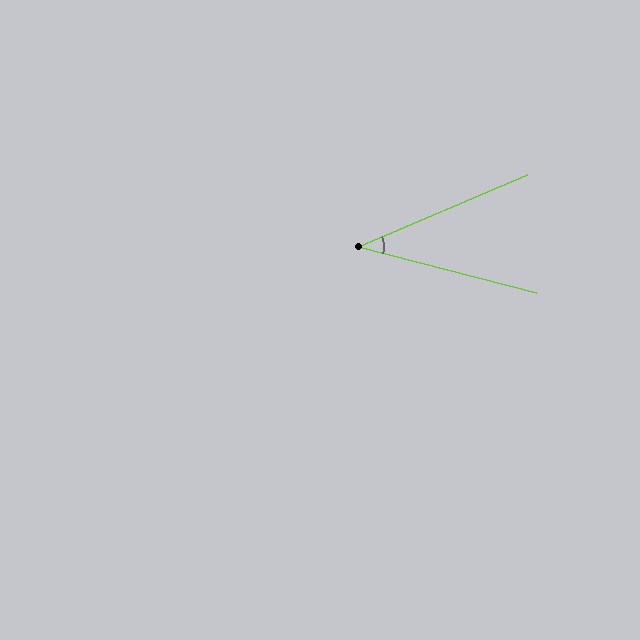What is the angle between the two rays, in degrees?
Approximately 38 degrees.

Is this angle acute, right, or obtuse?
It is acute.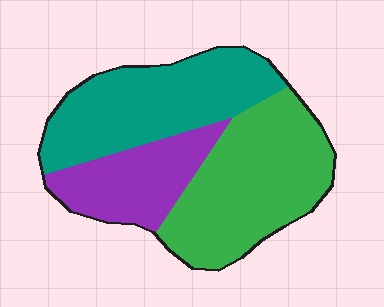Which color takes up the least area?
Purple, at roughly 20%.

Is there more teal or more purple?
Teal.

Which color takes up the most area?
Green, at roughly 40%.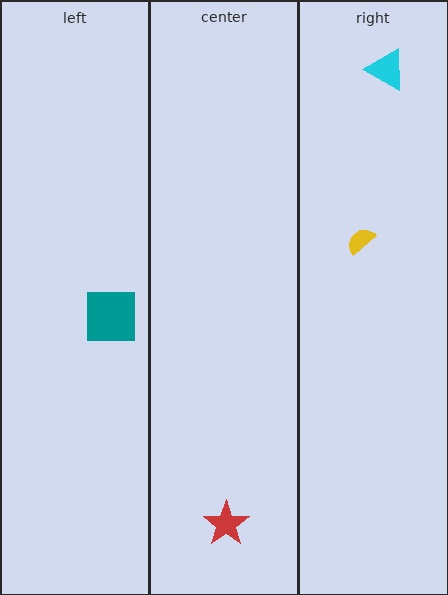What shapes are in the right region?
The yellow semicircle, the cyan triangle.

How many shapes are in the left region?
1.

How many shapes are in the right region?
2.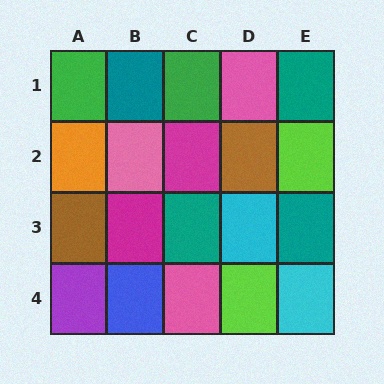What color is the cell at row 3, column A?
Brown.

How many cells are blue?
1 cell is blue.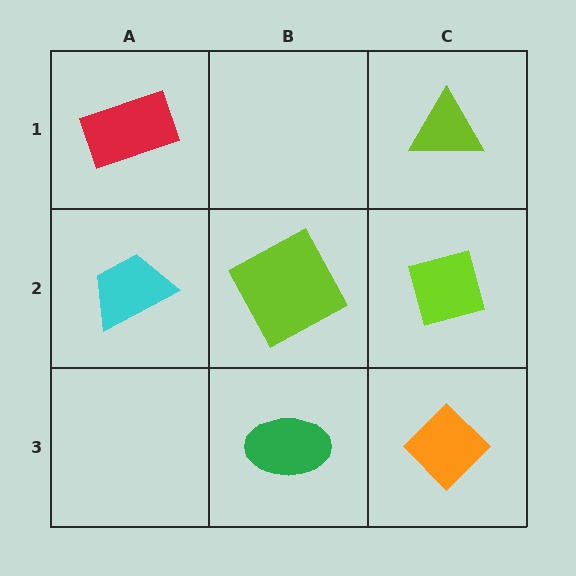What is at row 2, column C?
A lime square.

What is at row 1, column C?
A lime triangle.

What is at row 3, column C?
An orange diamond.